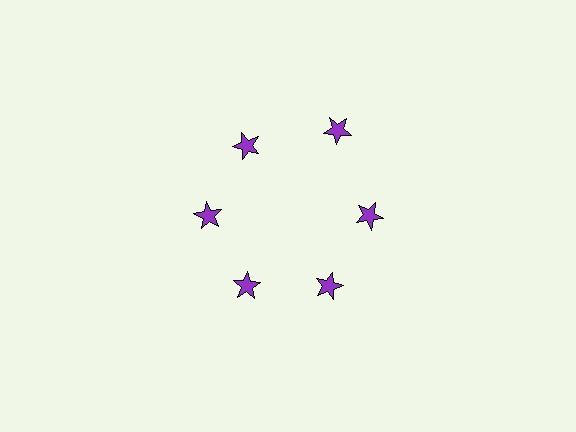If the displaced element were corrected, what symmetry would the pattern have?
It would have 6-fold rotational symmetry — the pattern would map onto itself every 60 degrees.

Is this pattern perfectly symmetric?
No. The 6 purple stars are arranged in a ring, but one element near the 1 o'clock position is pushed outward from the center, breaking the 6-fold rotational symmetry.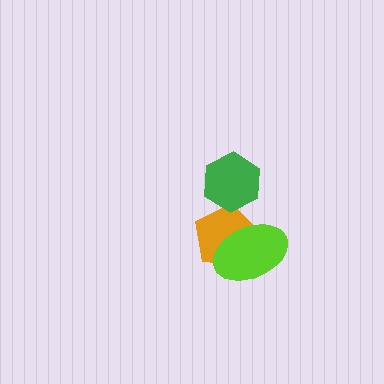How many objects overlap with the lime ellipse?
1 object overlaps with the lime ellipse.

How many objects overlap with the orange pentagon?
2 objects overlap with the orange pentagon.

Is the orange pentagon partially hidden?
Yes, it is partially covered by another shape.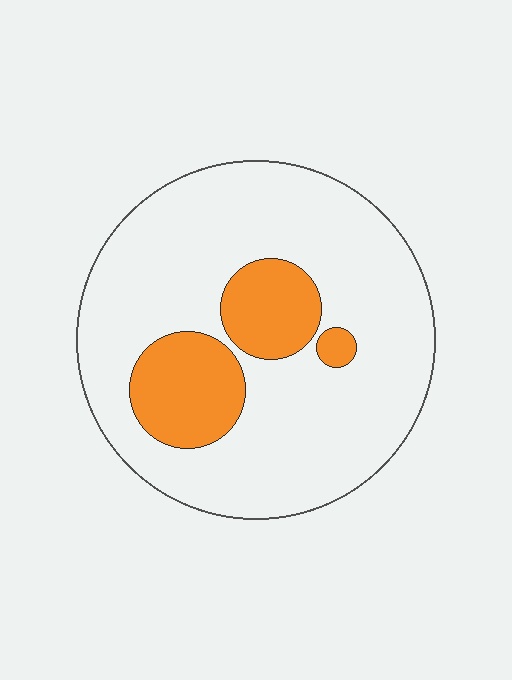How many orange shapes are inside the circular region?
3.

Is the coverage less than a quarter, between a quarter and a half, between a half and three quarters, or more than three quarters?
Less than a quarter.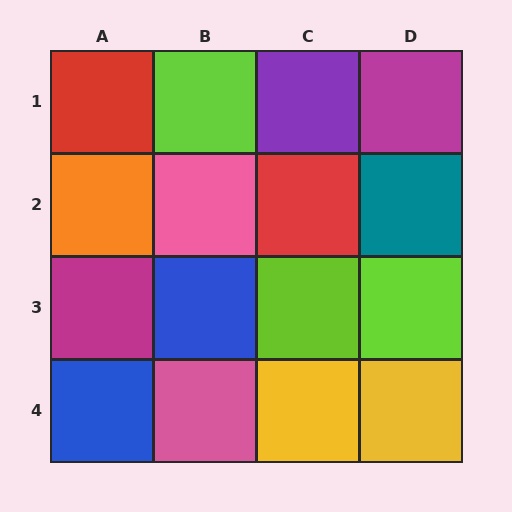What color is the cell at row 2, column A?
Orange.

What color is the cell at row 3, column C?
Lime.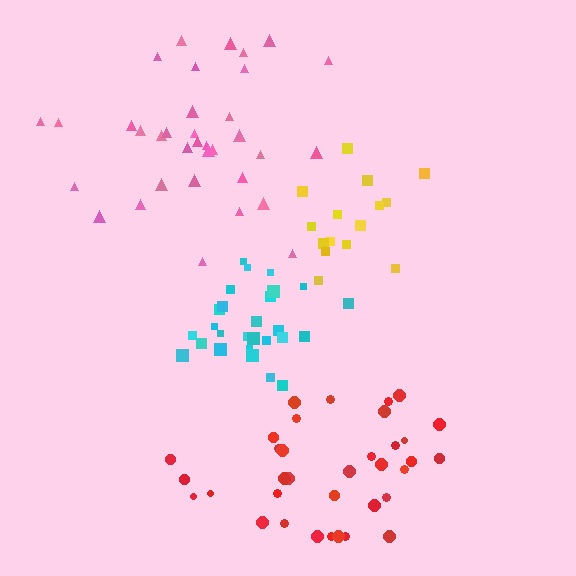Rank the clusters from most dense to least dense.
cyan, yellow, pink, red.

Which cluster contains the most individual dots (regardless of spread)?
Pink (35).